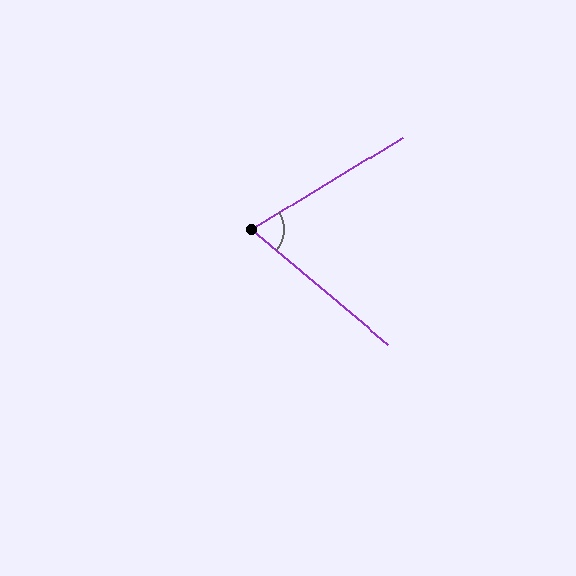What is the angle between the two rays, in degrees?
Approximately 71 degrees.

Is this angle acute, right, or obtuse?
It is acute.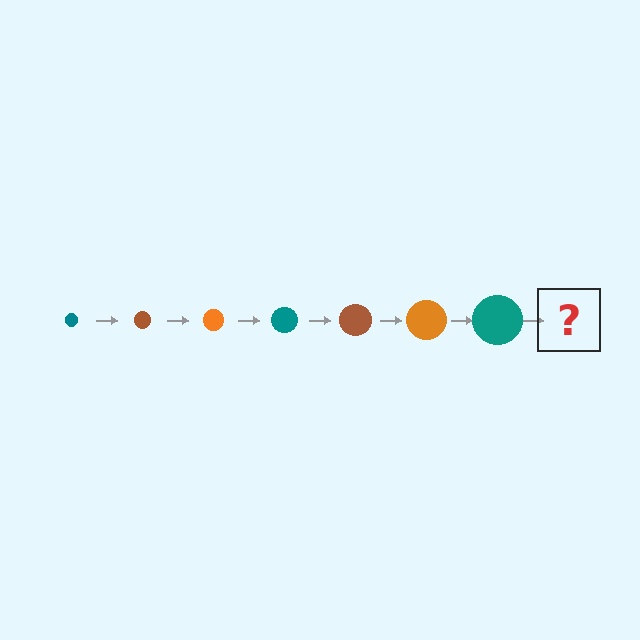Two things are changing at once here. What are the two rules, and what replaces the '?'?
The two rules are that the circle grows larger each step and the color cycles through teal, brown, and orange. The '?' should be a brown circle, larger than the previous one.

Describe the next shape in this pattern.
It should be a brown circle, larger than the previous one.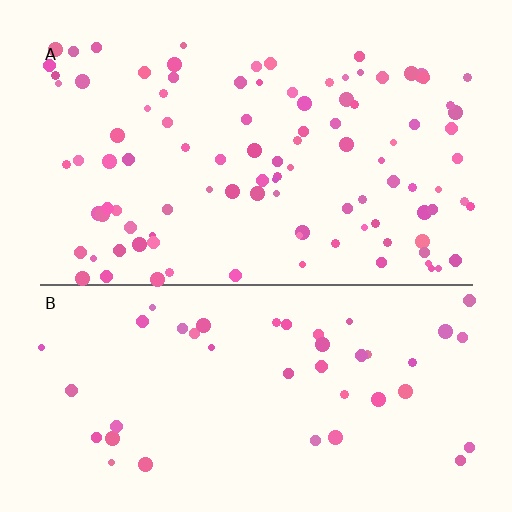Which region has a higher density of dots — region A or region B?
A (the top).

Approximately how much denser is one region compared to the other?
Approximately 2.3× — region A over region B.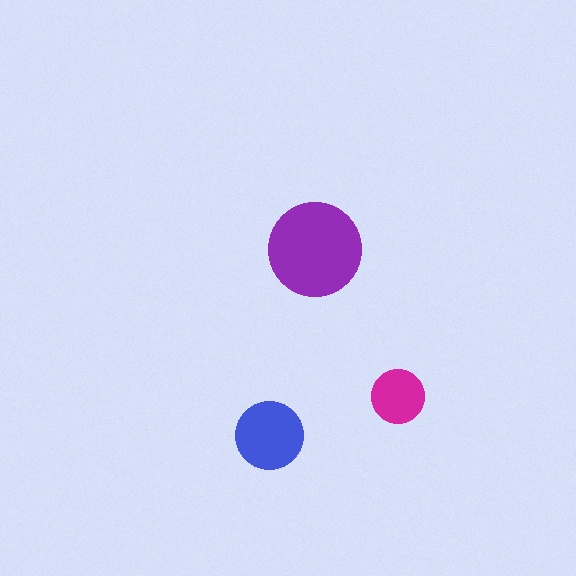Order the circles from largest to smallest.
the purple one, the blue one, the magenta one.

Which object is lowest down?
The blue circle is bottommost.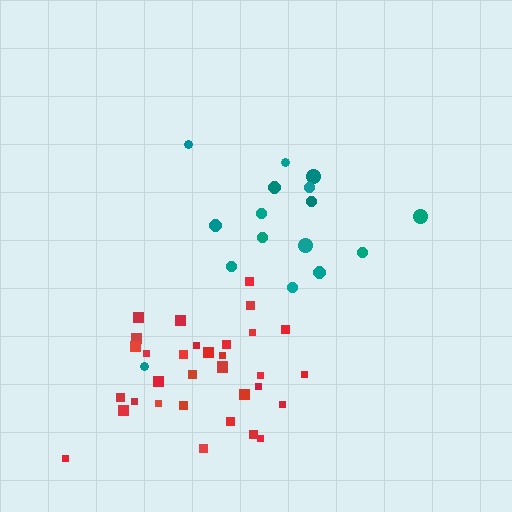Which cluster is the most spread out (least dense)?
Teal.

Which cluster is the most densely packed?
Red.